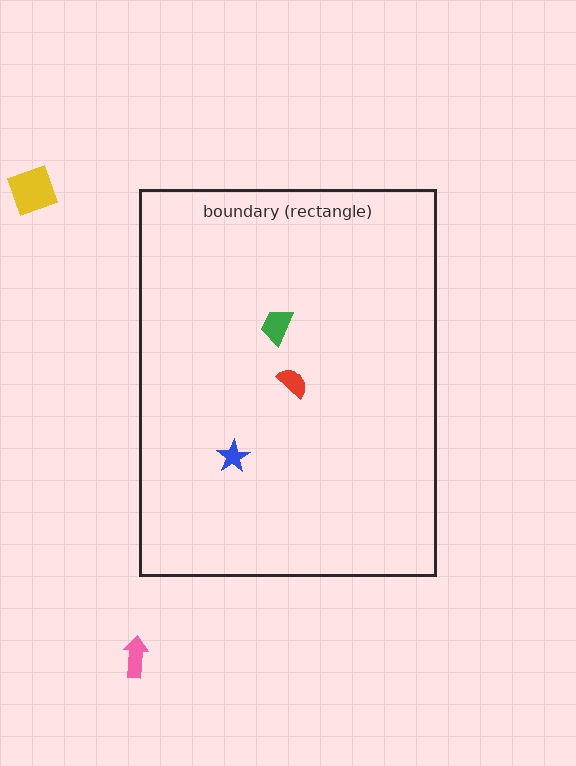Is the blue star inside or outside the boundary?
Inside.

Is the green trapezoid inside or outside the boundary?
Inside.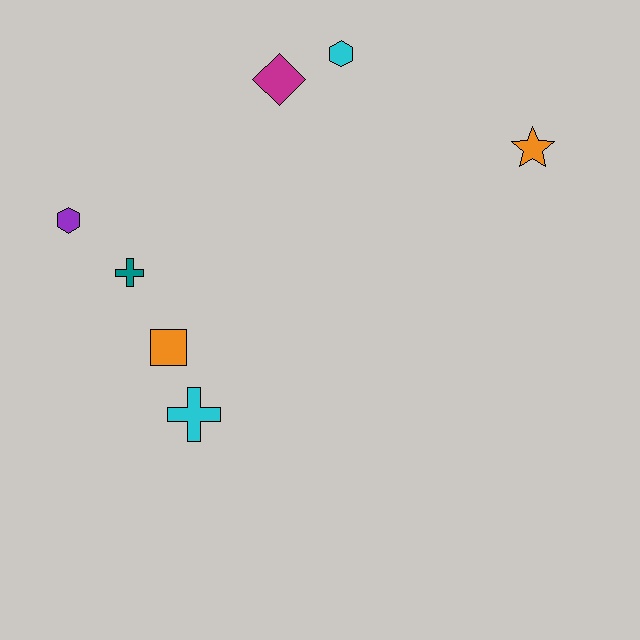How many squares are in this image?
There is 1 square.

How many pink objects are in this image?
There are no pink objects.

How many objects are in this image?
There are 7 objects.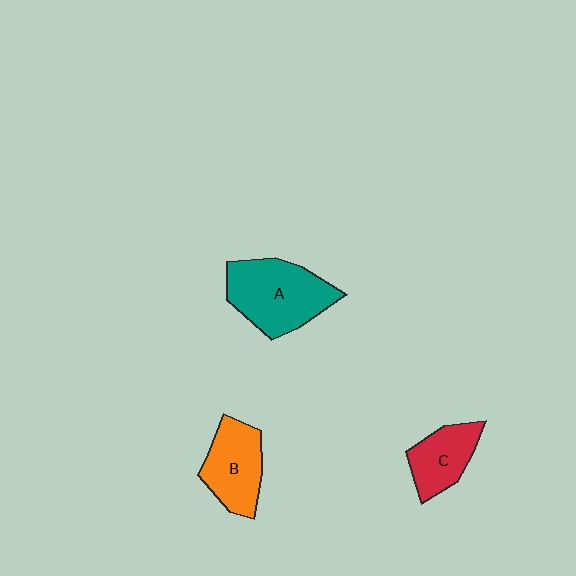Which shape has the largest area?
Shape A (teal).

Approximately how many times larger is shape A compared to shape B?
Approximately 1.4 times.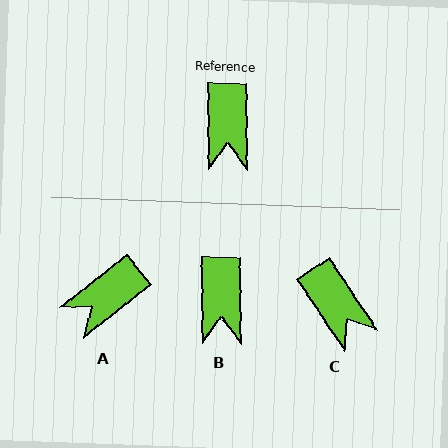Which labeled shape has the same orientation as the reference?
B.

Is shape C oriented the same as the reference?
No, it is off by about 33 degrees.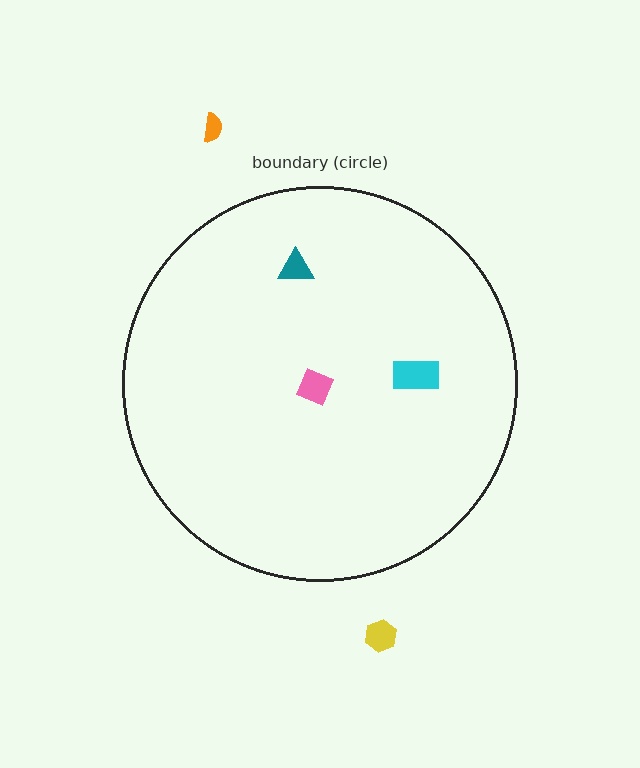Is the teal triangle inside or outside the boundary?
Inside.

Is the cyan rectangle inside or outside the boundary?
Inside.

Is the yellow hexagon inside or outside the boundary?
Outside.